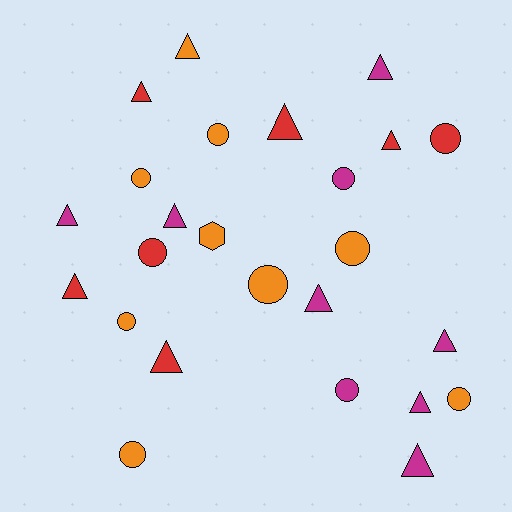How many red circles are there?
There are 2 red circles.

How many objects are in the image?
There are 25 objects.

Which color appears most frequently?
Magenta, with 9 objects.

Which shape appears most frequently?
Triangle, with 13 objects.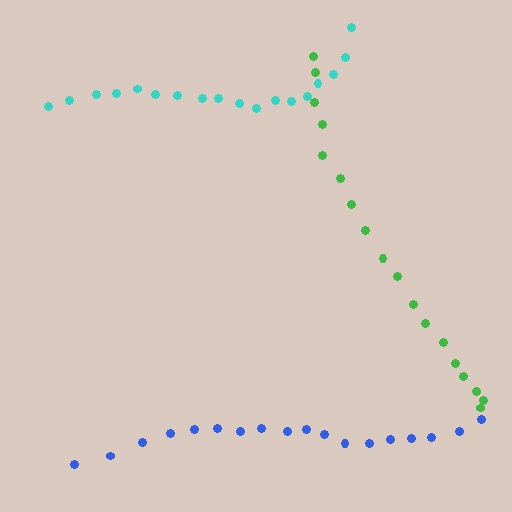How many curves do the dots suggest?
There are 3 distinct paths.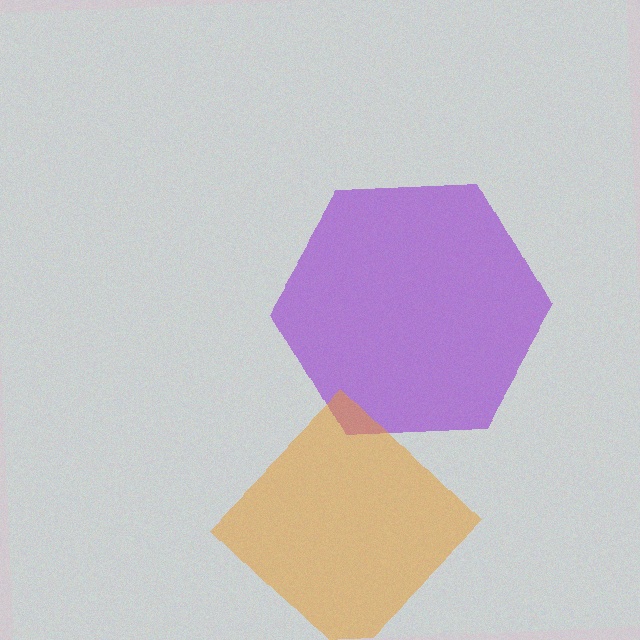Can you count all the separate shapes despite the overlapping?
Yes, there are 2 separate shapes.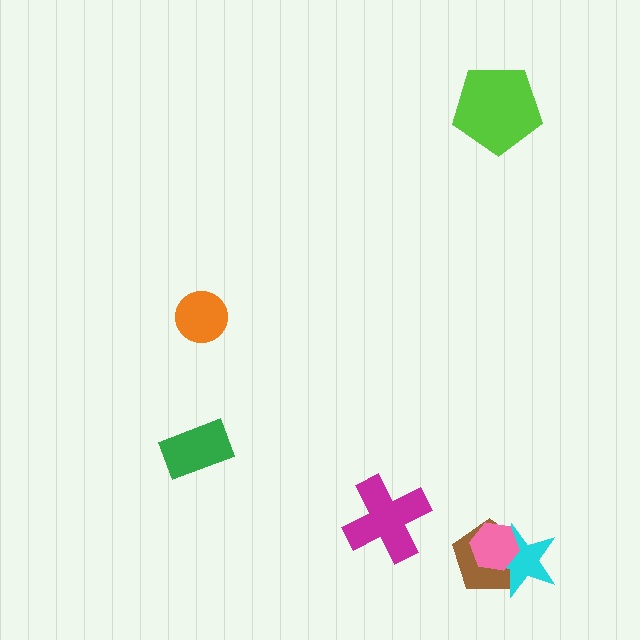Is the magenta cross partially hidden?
No, no other shape covers it.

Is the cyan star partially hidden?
Yes, it is partially covered by another shape.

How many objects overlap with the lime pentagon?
0 objects overlap with the lime pentagon.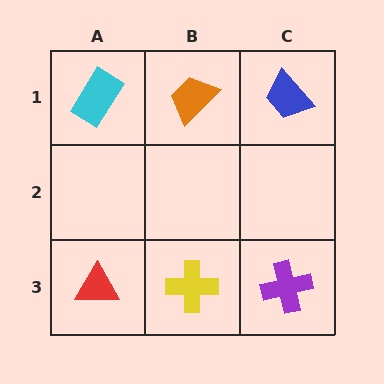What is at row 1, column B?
An orange trapezoid.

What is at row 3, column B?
A yellow cross.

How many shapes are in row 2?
0 shapes.